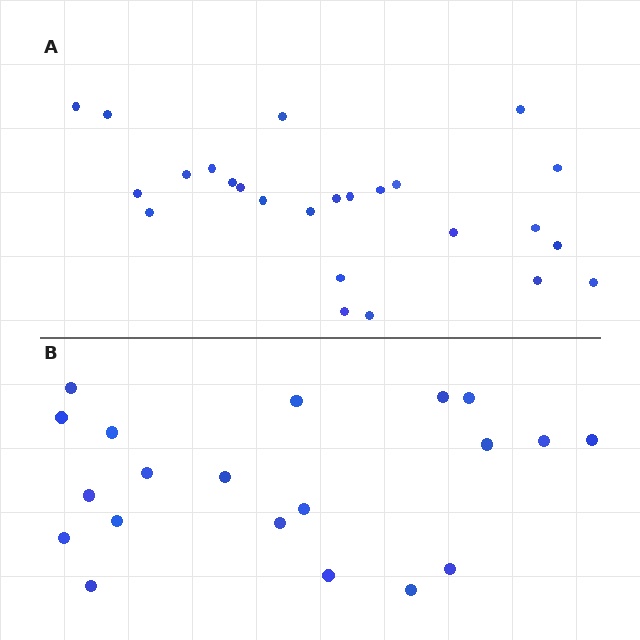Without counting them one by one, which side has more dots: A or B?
Region A (the top region) has more dots.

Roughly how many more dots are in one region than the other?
Region A has about 5 more dots than region B.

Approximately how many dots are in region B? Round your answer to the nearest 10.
About 20 dots.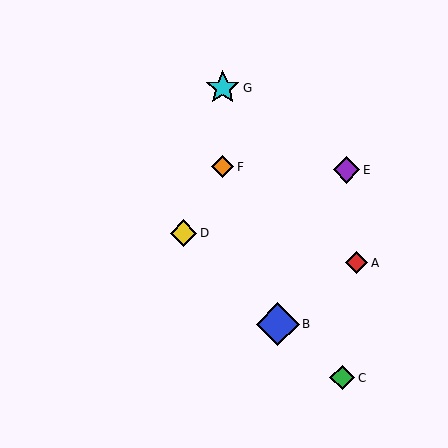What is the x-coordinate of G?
Object G is at x≈223.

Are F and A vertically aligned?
No, F is at x≈223 and A is at x≈357.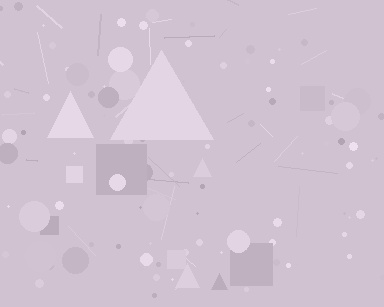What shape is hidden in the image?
A triangle is hidden in the image.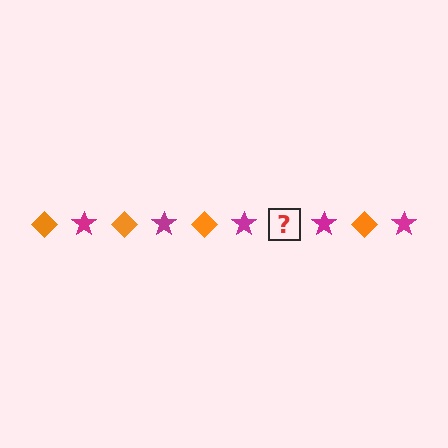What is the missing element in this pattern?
The missing element is an orange diamond.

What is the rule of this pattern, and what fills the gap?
The rule is that the pattern alternates between orange diamond and magenta star. The gap should be filled with an orange diamond.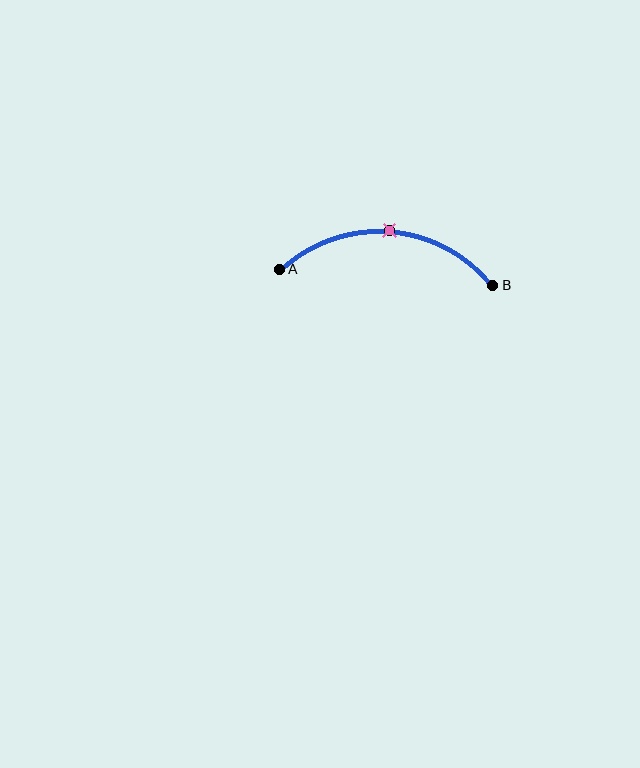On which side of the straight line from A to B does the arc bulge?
The arc bulges above the straight line connecting A and B.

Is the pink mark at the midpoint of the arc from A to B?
Yes. The pink mark lies on the arc at equal arc-length from both A and B — it is the arc midpoint.